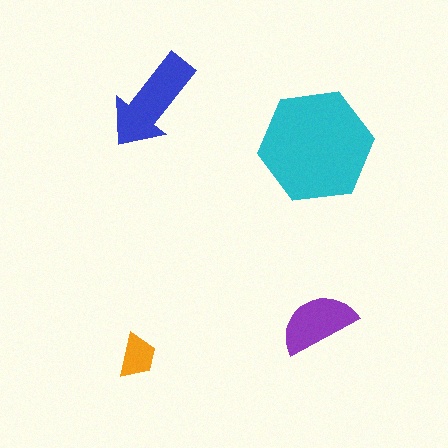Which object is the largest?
The cyan hexagon.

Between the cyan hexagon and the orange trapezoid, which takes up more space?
The cyan hexagon.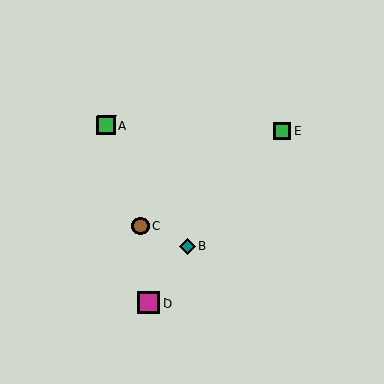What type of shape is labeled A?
Shape A is a green square.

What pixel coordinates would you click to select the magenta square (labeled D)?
Click at (149, 303) to select the magenta square D.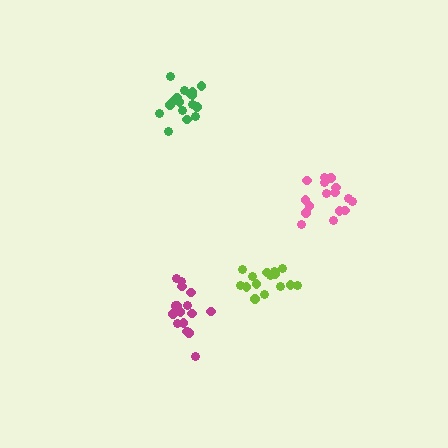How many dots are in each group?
Group 1: 17 dots, Group 2: 18 dots, Group 3: 16 dots, Group 4: 15 dots (66 total).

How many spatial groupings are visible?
There are 4 spatial groupings.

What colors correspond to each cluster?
The clusters are colored: green, magenta, pink, lime.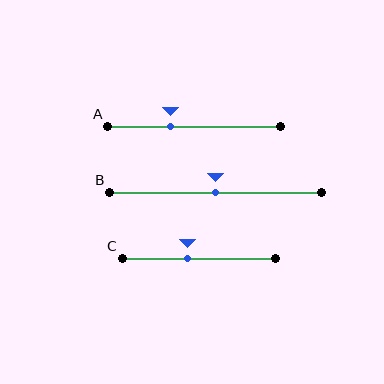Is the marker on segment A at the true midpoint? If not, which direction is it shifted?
No, the marker on segment A is shifted to the left by about 14% of the segment length.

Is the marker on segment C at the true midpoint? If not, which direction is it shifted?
No, the marker on segment C is shifted to the left by about 8% of the segment length.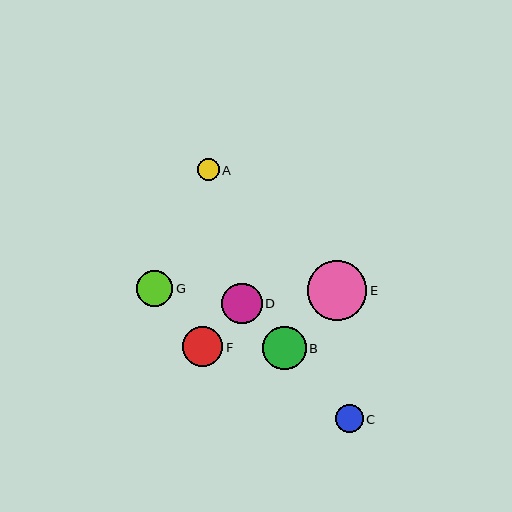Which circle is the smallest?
Circle A is the smallest with a size of approximately 21 pixels.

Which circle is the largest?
Circle E is the largest with a size of approximately 60 pixels.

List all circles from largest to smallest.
From largest to smallest: E, B, D, F, G, C, A.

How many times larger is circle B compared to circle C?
Circle B is approximately 1.6 times the size of circle C.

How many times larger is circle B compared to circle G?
Circle B is approximately 1.2 times the size of circle G.